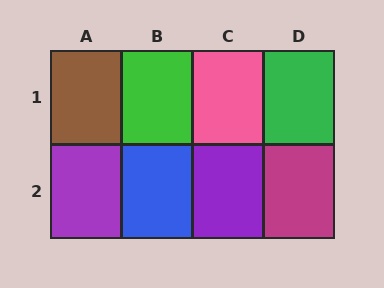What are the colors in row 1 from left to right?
Brown, green, pink, green.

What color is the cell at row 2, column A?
Purple.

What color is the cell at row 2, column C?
Purple.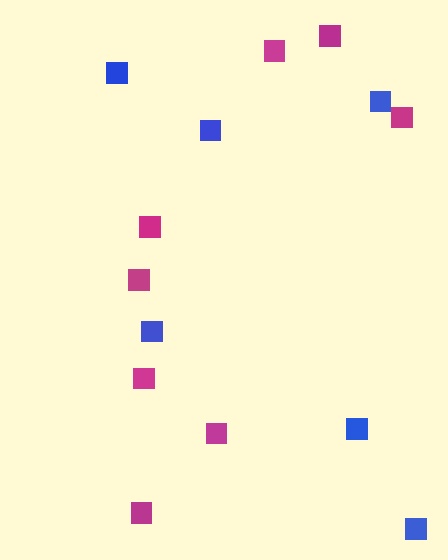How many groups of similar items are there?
There are 2 groups: one group of blue squares (6) and one group of magenta squares (8).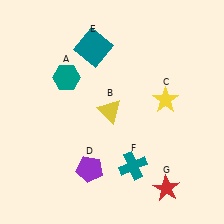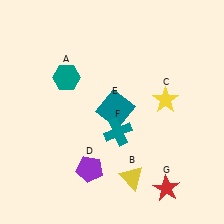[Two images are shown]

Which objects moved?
The objects that moved are: the yellow triangle (B), the teal square (E), the teal cross (F).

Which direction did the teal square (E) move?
The teal square (E) moved down.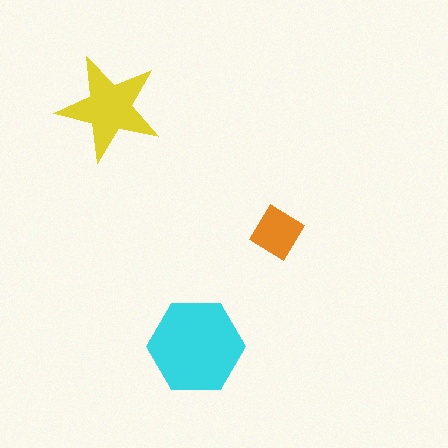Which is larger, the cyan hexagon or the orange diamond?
The cyan hexagon.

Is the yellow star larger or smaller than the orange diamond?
Larger.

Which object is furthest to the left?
The yellow star is leftmost.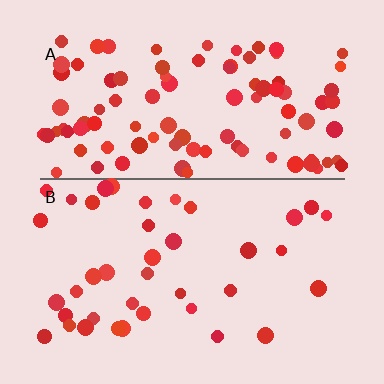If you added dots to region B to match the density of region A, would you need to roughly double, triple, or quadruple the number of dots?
Approximately triple.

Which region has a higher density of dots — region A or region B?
A (the top).